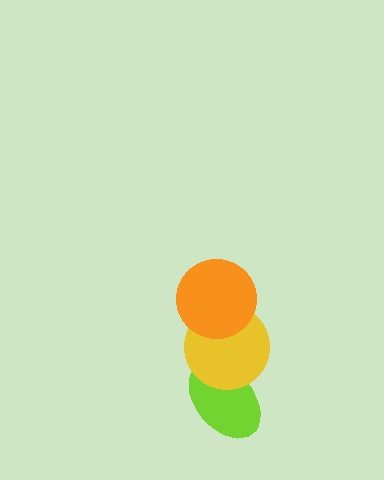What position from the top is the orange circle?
The orange circle is 1st from the top.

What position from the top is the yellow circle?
The yellow circle is 2nd from the top.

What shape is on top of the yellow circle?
The orange circle is on top of the yellow circle.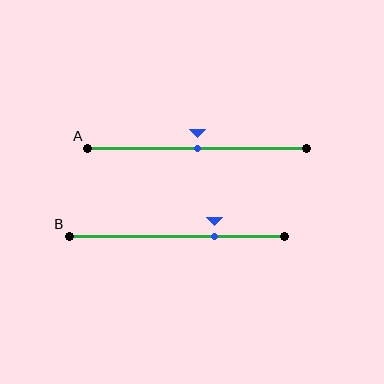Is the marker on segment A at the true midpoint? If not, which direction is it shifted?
Yes, the marker on segment A is at the true midpoint.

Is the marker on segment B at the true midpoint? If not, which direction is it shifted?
No, the marker on segment B is shifted to the right by about 17% of the segment length.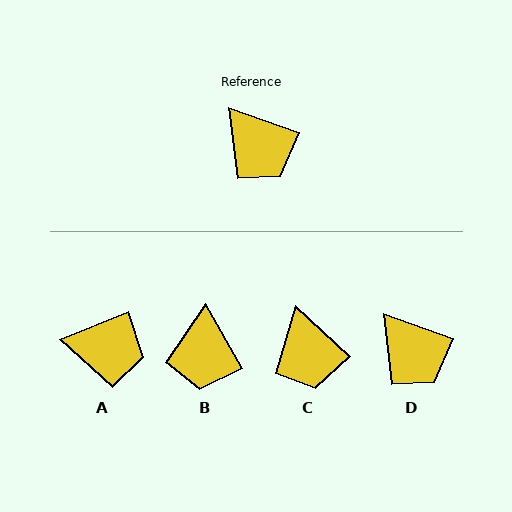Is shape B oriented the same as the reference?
No, it is off by about 41 degrees.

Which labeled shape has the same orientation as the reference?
D.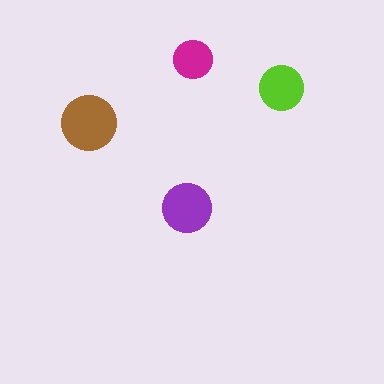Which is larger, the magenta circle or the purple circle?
The purple one.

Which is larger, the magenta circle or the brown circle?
The brown one.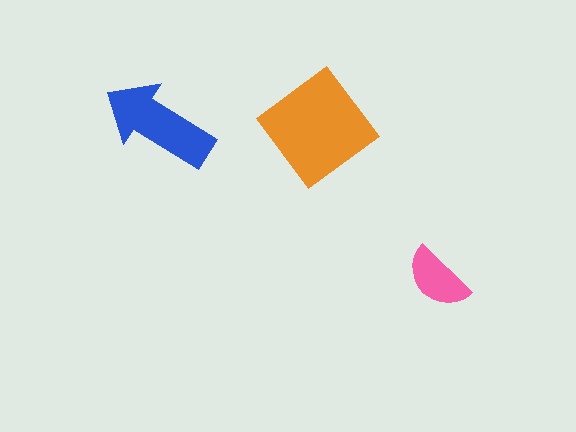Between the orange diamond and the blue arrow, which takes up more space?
The orange diamond.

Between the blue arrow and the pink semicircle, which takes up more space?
The blue arrow.